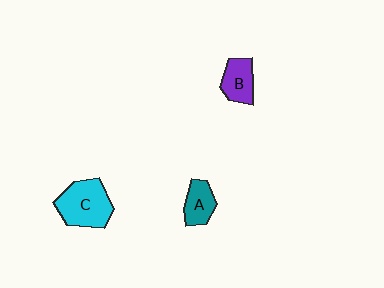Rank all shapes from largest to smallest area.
From largest to smallest: C (cyan), B (purple), A (teal).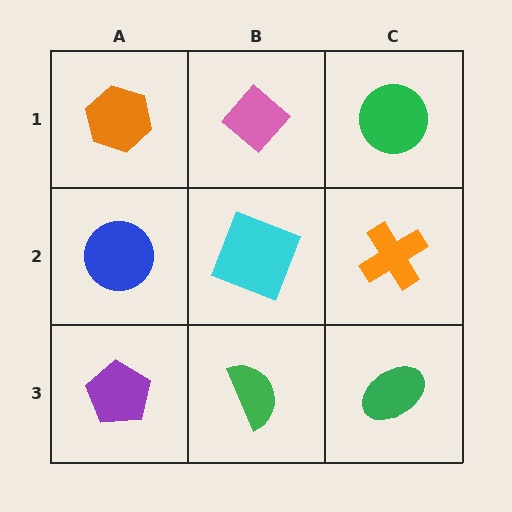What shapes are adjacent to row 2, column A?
An orange hexagon (row 1, column A), a purple pentagon (row 3, column A), a cyan square (row 2, column B).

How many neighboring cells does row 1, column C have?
2.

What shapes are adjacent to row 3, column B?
A cyan square (row 2, column B), a purple pentagon (row 3, column A), a green ellipse (row 3, column C).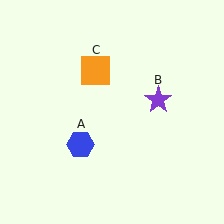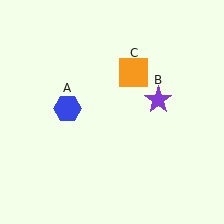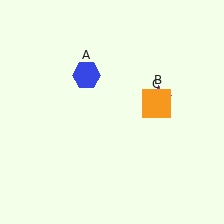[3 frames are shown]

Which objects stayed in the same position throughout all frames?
Purple star (object B) remained stationary.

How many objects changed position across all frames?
2 objects changed position: blue hexagon (object A), orange square (object C).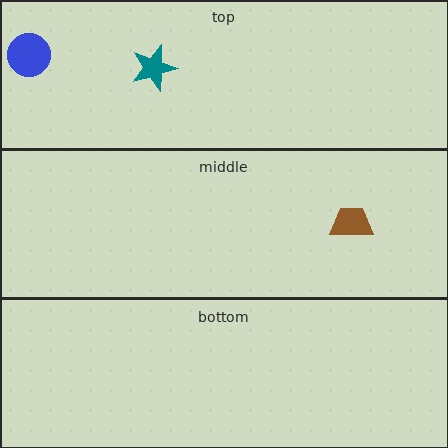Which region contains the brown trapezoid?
The middle region.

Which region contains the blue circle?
The top region.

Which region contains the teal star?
The top region.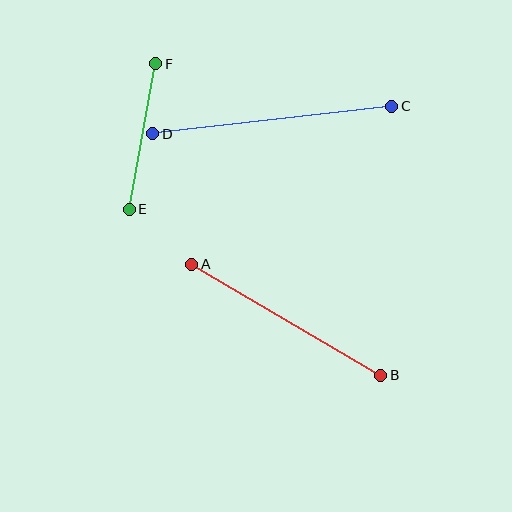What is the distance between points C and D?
The distance is approximately 240 pixels.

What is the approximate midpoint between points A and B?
The midpoint is at approximately (286, 320) pixels.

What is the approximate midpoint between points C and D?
The midpoint is at approximately (272, 120) pixels.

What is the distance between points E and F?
The distance is approximately 148 pixels.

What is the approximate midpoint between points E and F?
The midpoint is at approximately (143, 137) pixels.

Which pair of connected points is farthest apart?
Points C and D are farthest apart.